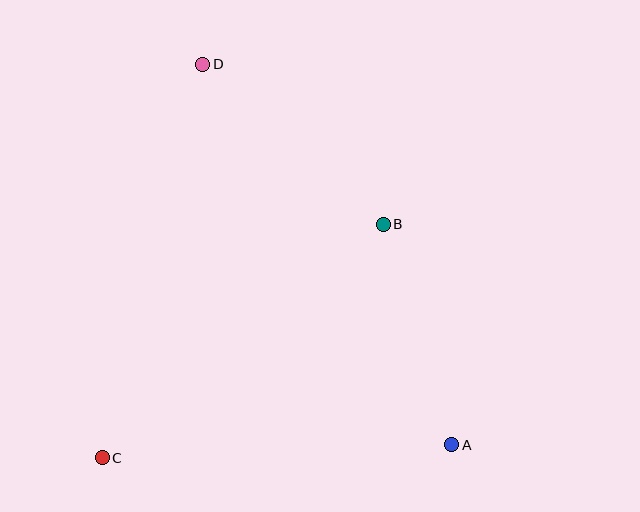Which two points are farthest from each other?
Points A and D are farthest from each other.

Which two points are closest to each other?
Points A and B are closest to each other.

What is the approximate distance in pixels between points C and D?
The distance between C and D is approximately 406 pixels.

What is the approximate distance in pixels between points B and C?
The distance between B and C is approximately 365 pixels.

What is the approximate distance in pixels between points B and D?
The distance between B and D is approximately 241 pixels.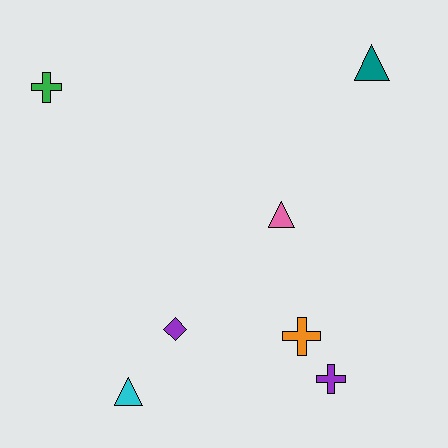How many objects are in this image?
There are 7 objects.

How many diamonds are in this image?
There is 1 diamond.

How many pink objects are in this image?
There is 1 pink object.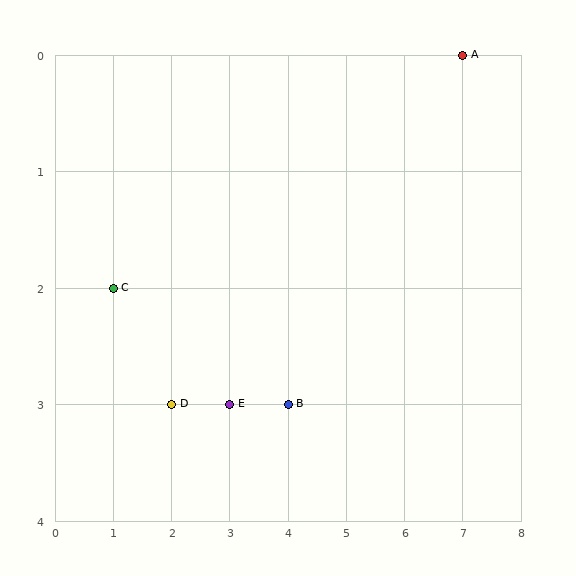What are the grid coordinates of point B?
Point B is at grid coordinates (4, 3).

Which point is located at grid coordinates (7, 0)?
Point A is at (7, 0).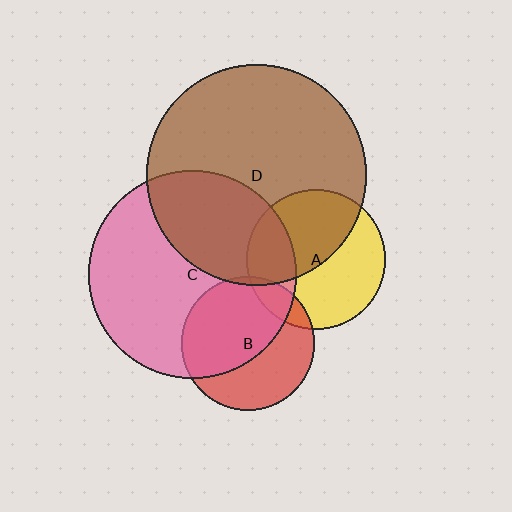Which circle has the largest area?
Circle D (brown).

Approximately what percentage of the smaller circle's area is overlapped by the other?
Approximately 35%.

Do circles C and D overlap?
Yes.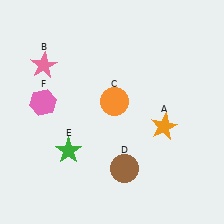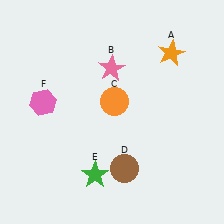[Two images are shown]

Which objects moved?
The objects that moved are: the orange star (A), the pink star (B), the green star (E).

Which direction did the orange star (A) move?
The orange star (A) moved up.